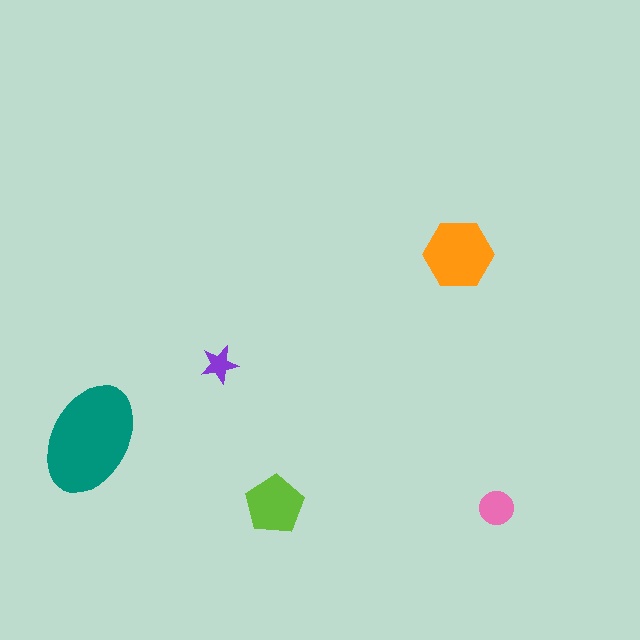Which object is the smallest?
The purple star.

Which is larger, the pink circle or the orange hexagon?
The orange hexagon.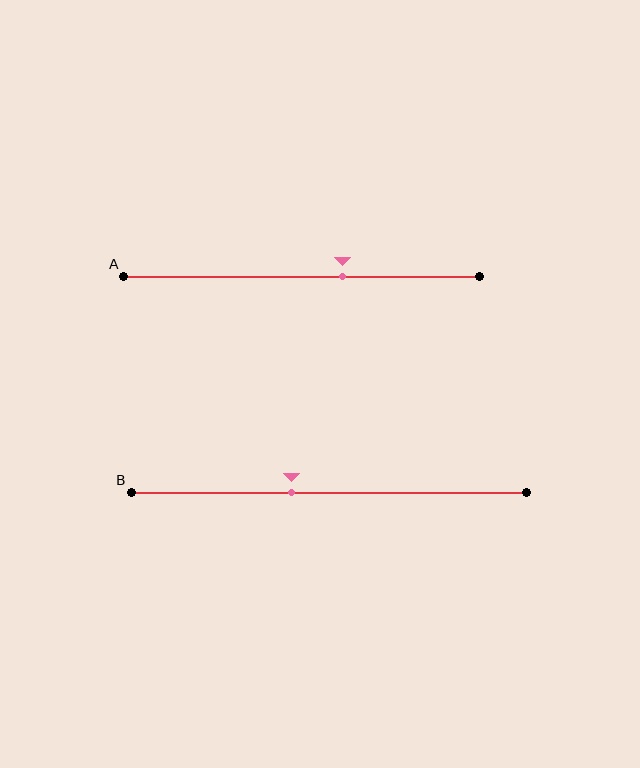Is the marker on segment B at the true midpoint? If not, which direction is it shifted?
No, the marker on segment B is shifted to the left by about 9% of the segment length.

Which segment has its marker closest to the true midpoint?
Segment B has its marker closest to the true midpoint.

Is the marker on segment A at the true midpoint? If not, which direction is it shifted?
No, the marker on segment A is shifted to the right by about 11% of the segment length.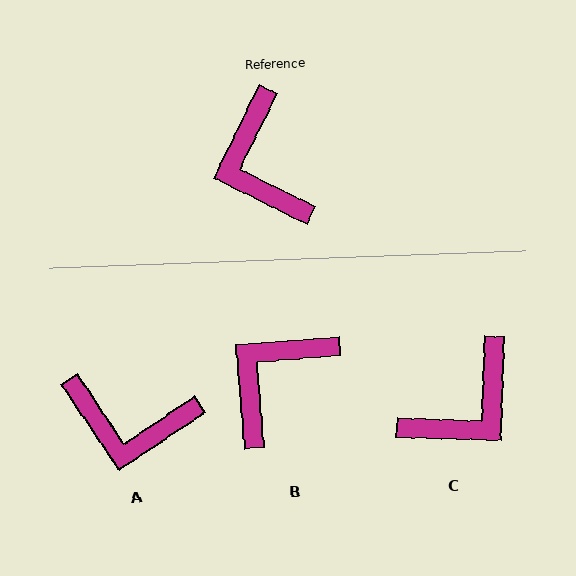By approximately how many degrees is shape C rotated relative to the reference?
Approximately 114 degrees counter-clockwise.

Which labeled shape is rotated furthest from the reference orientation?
C, about 114 degrees away.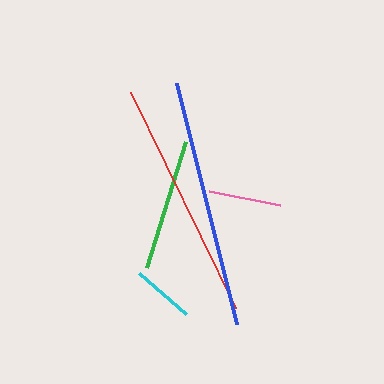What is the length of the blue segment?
The blue segment is approximately 248 pixels long.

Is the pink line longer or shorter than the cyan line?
The pink line is longer than the cyan line.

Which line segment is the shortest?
The cyan line is the shortest at approximately 62 pixels.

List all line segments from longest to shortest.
From longest to shortest: blue, red, green, pink, cyan.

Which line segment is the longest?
The blue line is the longest at approximately 248 pixels.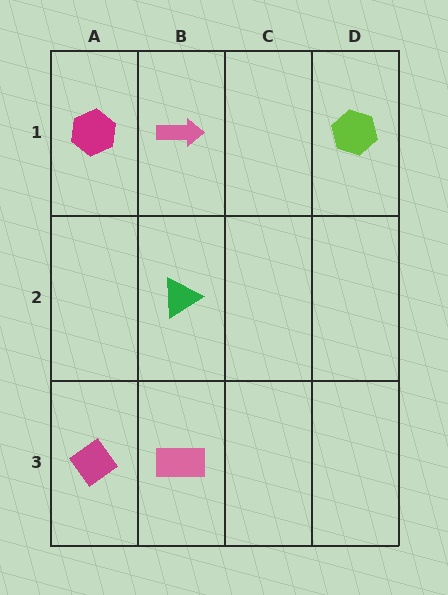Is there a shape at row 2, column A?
No, that cell is empty.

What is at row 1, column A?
A magenta hexagon.